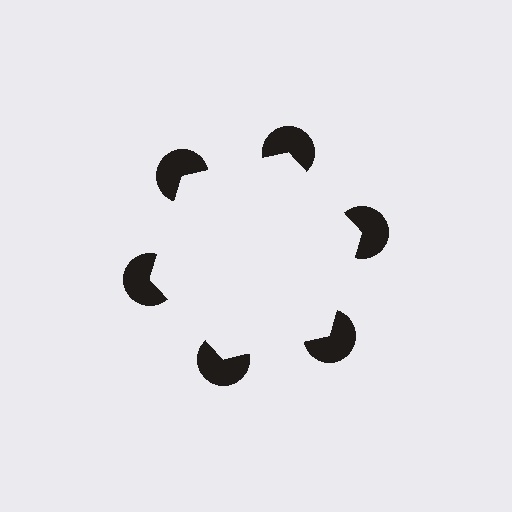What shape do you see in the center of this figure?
An illusory hexagon — its edges are inferred from the aligned wedge cuts in the pac-man discs, not physically drawn.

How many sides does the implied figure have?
6 sides.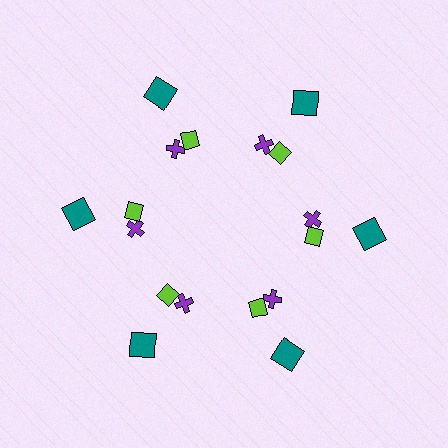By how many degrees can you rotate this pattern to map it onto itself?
The pattern maps onto itself every 60 degrees of rotation.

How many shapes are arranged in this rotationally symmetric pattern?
There are 18 shapes, arranged in 6 groups of 3.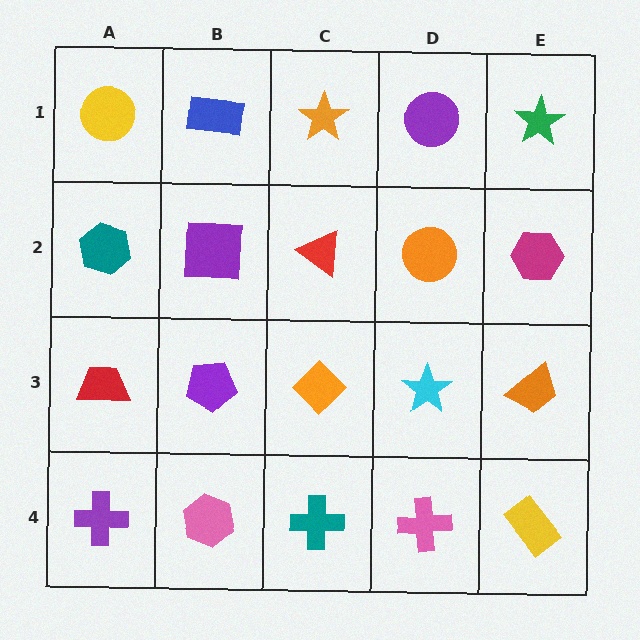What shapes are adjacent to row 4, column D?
A cyan star (row 3, column D), a teal cross (row 4, column C), a yellow rectangle (row 4, column E).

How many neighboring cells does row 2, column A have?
3.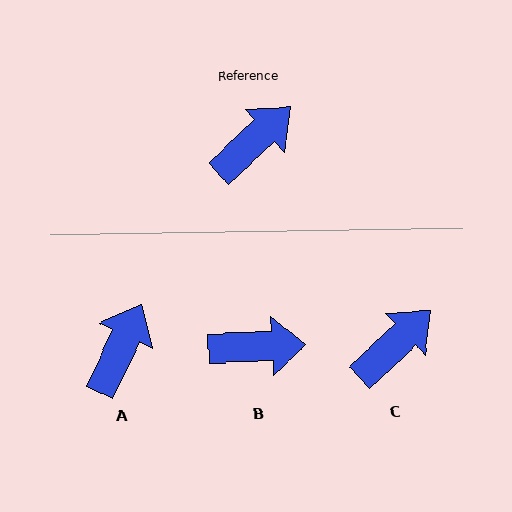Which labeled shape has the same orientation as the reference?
C.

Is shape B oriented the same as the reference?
No, it is off by about 40 degrees.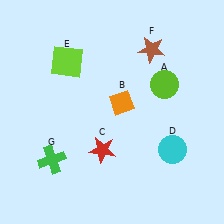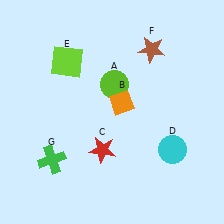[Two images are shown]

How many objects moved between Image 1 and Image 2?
1 object moved between the two images.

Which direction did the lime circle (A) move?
The lime circle (A) moved left.